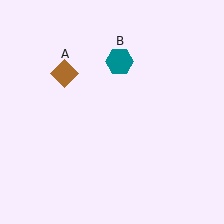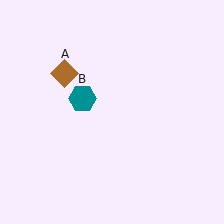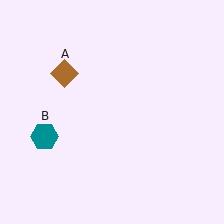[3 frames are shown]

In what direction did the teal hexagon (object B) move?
The teal hexagon (object B) moved down and to the left.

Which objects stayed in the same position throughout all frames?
Brown diamond (object A) remained stationary.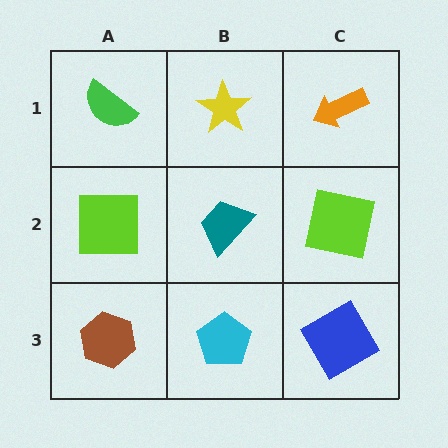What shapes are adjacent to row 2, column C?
An orange arrow (row 1, column C), a blue diamond (row 3, column C), a teal trapezoid (row 2, column B).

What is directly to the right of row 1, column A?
A yellow star.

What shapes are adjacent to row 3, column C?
A lime square (row 2, column C), a cyan pentagon (row 3, column B).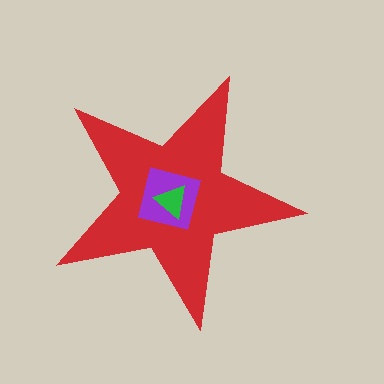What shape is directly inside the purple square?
The green triangle.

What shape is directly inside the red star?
The purple square.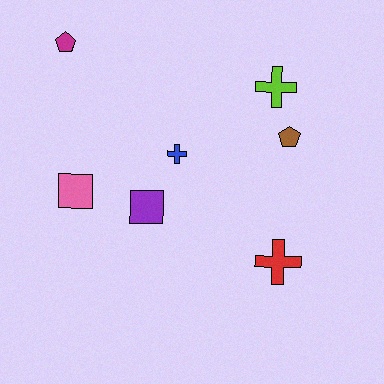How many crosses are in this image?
There are 3 crosses.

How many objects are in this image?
There are 7 objects.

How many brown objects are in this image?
There is 1 brown object.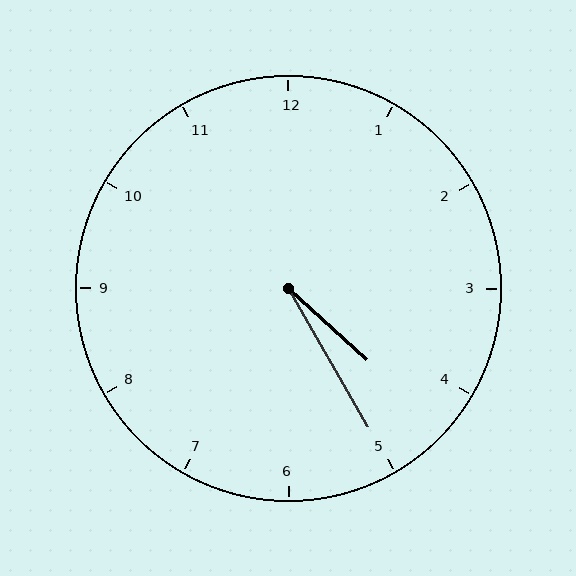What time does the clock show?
4:25.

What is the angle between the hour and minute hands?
Approximately 18 degrees.